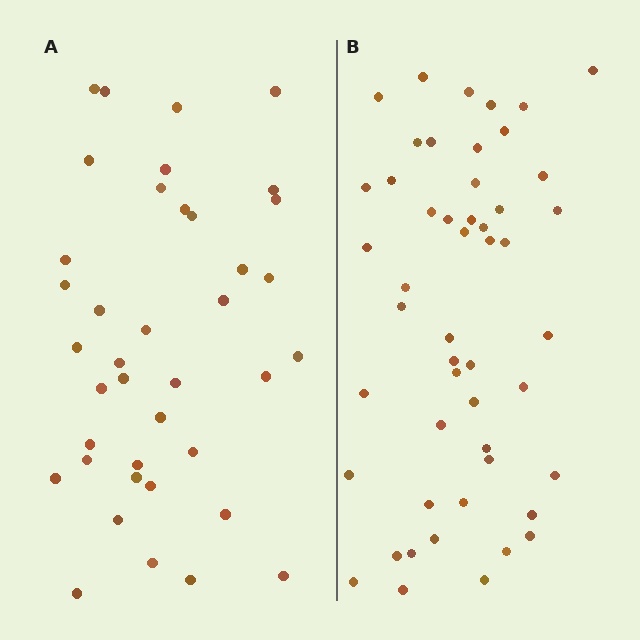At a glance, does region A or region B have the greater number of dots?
Region B (the right region) has more dots.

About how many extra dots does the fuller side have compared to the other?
Region B has roughly 12 or so more dots than region A.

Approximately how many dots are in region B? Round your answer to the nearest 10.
About 50 dots.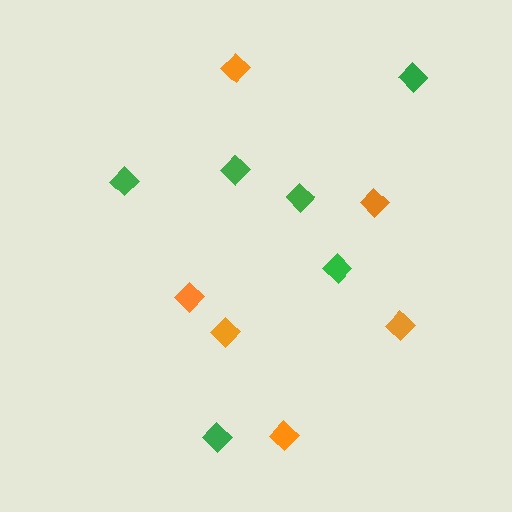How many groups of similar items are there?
There are 2 groups: one group of orange diamonds (6) and one group of green diamonds (6).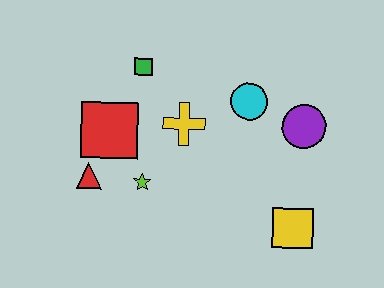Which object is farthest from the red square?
The yellow square is farthest from the red square.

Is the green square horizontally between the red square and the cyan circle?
Yes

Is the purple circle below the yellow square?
No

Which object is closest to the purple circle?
The cyan circle is closest to the purple circle.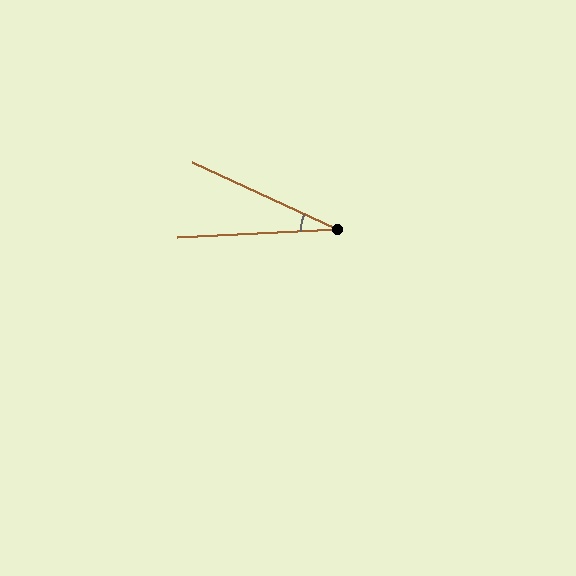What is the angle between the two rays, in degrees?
Approximately 28 degrees.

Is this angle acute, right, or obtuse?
It is acute.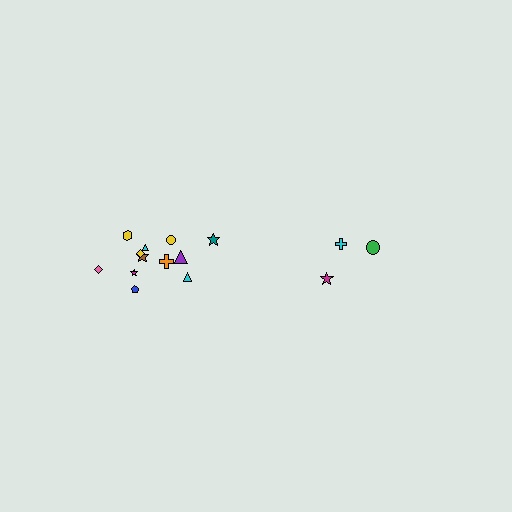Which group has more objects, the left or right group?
The left group.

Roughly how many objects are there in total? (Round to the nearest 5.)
Roughly 15 objects in total.